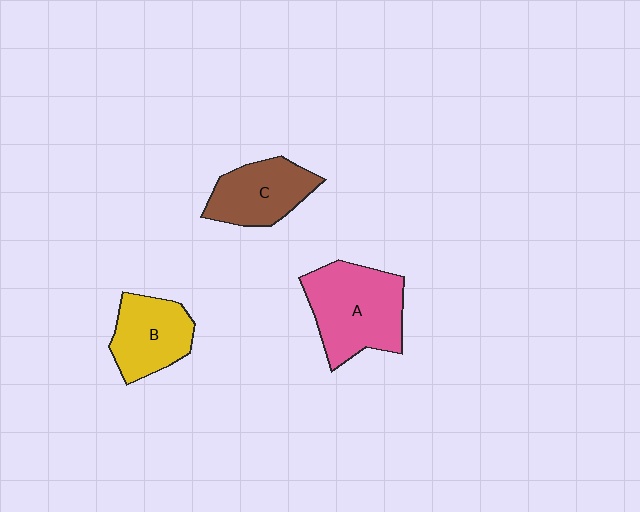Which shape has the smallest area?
Shape B (yellow).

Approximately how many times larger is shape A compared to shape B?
Approximately 1.4 times.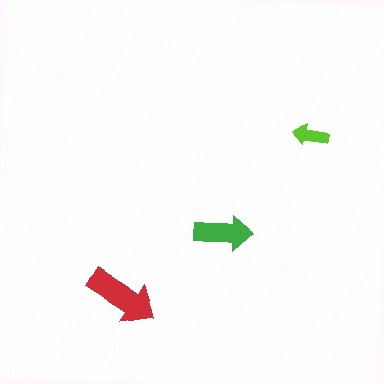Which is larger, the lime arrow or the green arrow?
The green one.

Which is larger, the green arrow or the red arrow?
The red one.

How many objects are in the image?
There are 3 objects in the image.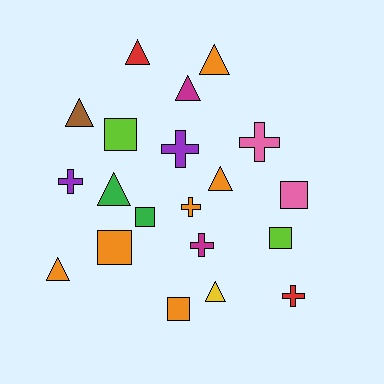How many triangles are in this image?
There are 8 triangles.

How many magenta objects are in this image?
There are 2 magenta objects.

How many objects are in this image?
There are 20 objects.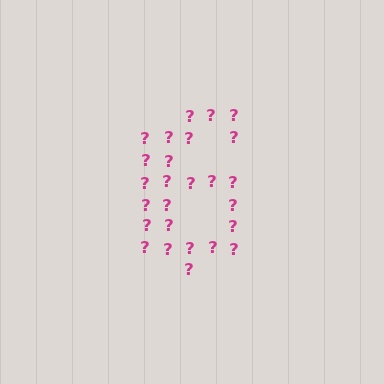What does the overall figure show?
The overall figure shows the digit 6.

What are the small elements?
The small elements are question marks.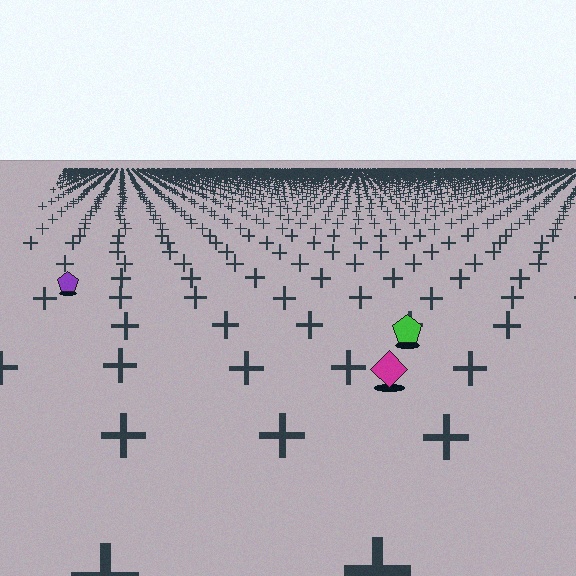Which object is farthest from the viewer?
The purple pentagon is farthest from the viewer. It appears smaller and the ground texture around it is denser.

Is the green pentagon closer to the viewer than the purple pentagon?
Yes. The green pentagon is closer — you can tell from the texture gradient: the ground texture is coarser near it.